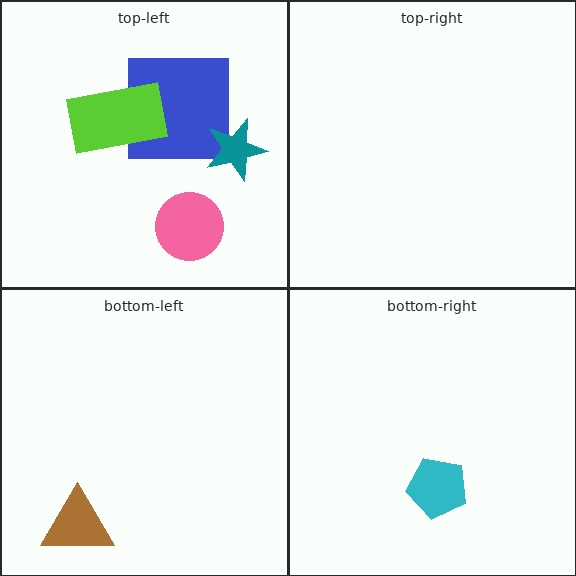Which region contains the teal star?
The top-left region.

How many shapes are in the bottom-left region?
1.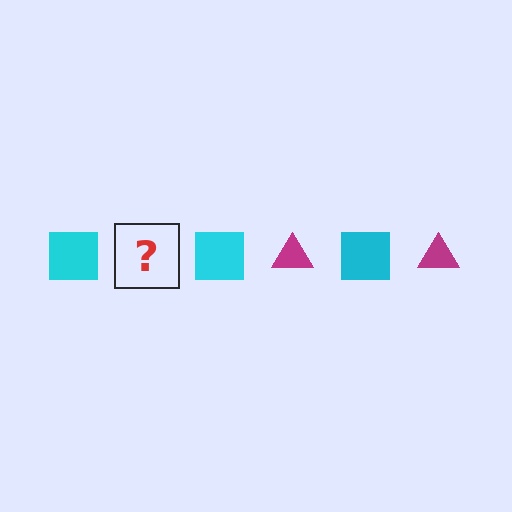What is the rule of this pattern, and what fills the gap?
The rule is that the pattern alternates between cyan square and magenta triangle. The gap should be filled with a magenta triangle.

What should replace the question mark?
The question mark should be replaced with a magenta triangle.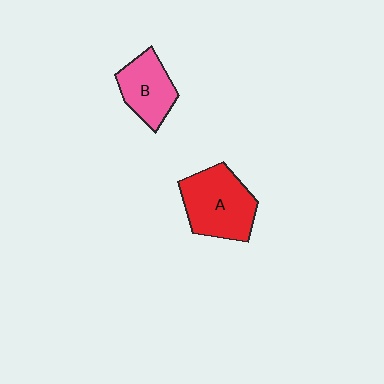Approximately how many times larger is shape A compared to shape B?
Approximately 1.5 times.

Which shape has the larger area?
Shape A (red).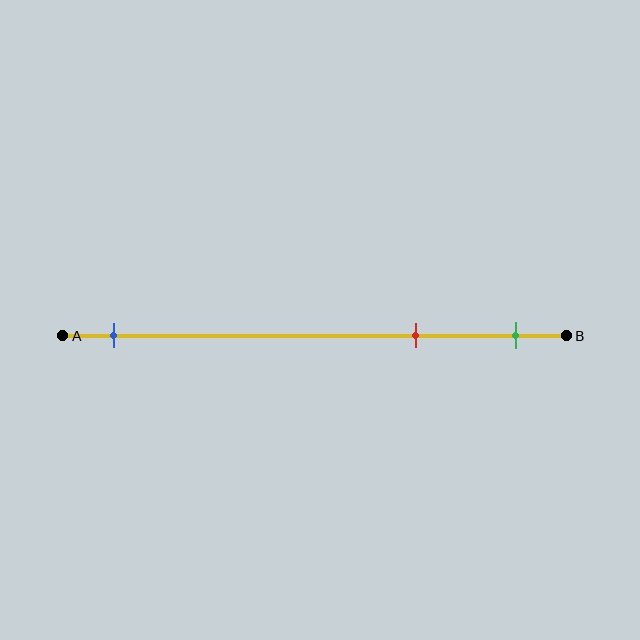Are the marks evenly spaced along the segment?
No, the marks are not evenly spaced.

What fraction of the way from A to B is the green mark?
The green mark is approximately 90% (0.9) of the way from A to B.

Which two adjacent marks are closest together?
The red and green marks are the closest adjacent pair.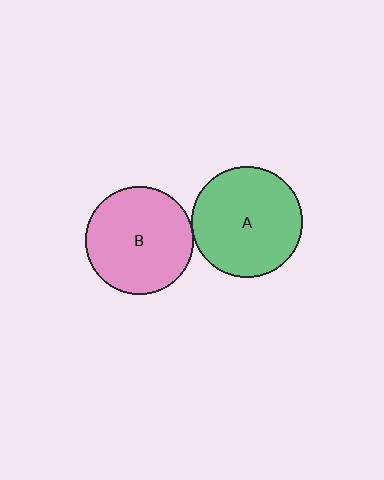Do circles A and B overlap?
Yes.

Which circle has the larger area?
Circle A (green).